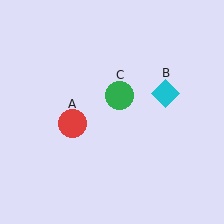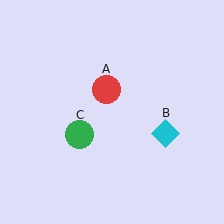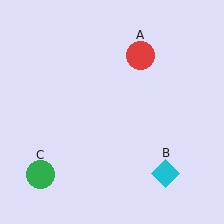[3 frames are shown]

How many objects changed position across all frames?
3 objects changed position: red circle (object A), cyan diamond (object B), green circle (object C).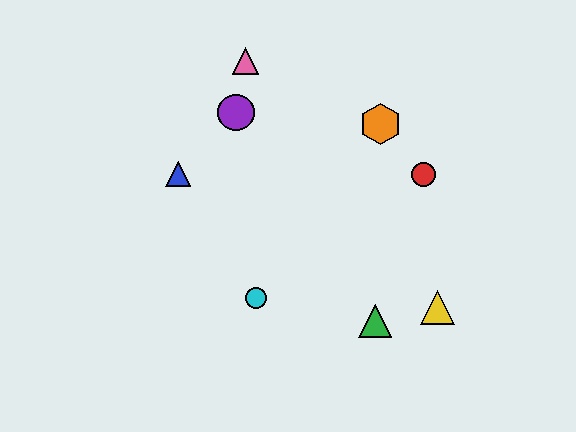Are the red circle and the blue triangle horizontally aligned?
Yes, both are at y≈174.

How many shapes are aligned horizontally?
2 shapes (the red circle, the blue triangle) are aligned horizontally.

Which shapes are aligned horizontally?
The red circle, the blue triangle are aligned horizontally.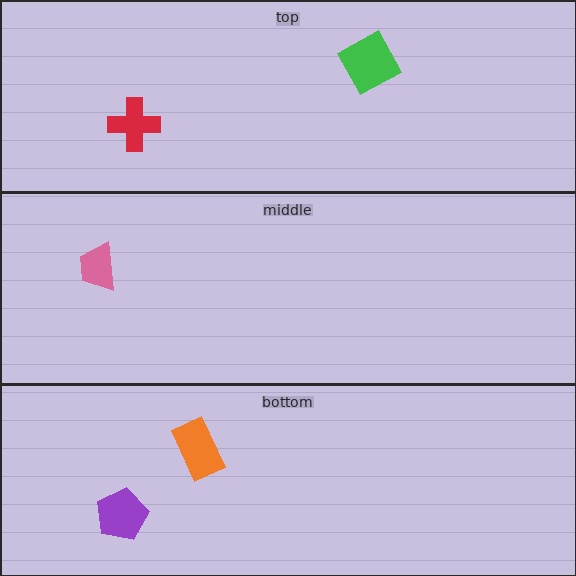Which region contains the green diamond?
The top region.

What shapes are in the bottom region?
The purple pentagon, the orange rectangle.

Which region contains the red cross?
The top region.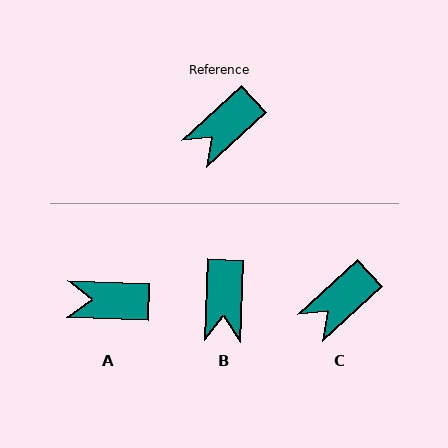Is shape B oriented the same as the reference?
No, it is off by about 45 degrees.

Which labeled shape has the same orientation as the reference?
C.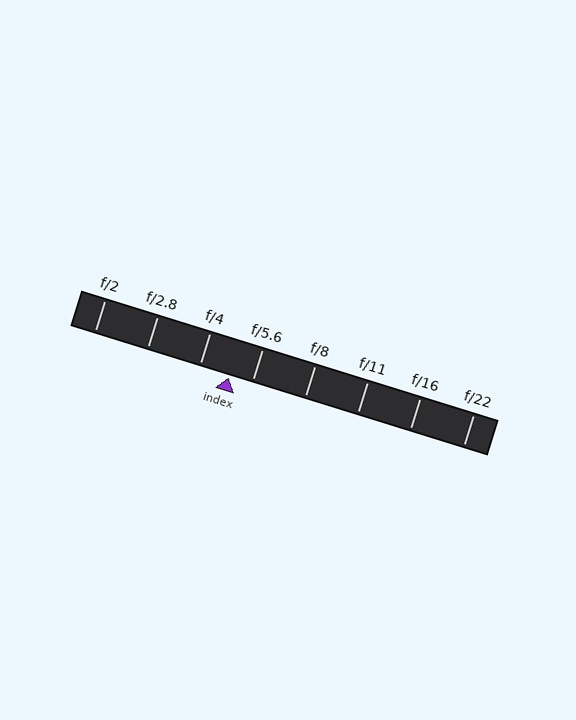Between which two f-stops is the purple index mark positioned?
The index mark is between f/4 and f/5.6.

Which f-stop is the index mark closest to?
The index mark is closest to f/5.6.